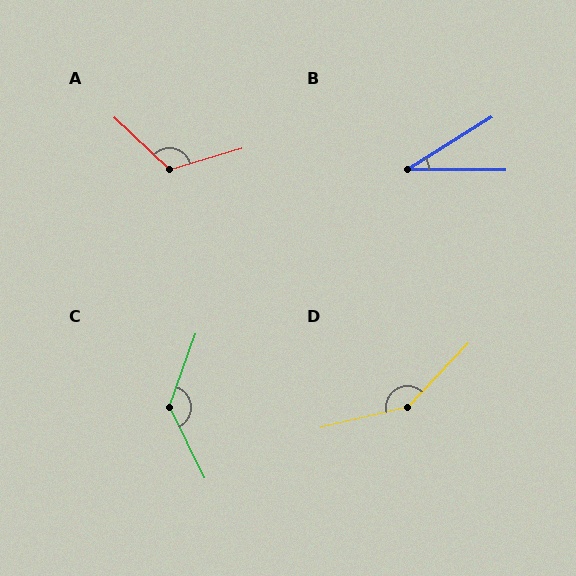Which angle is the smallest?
B, at approximately 32 degrees.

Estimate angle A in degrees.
Approximately 120 degrees.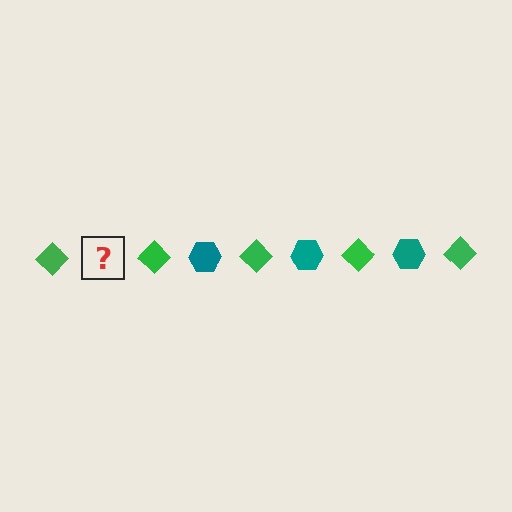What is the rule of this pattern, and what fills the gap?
The rule is that the pattern alternates between green diamond and teal hexagon. The gap should be filled with a teal hexagon.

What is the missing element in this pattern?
The missing element is a teal hexagon.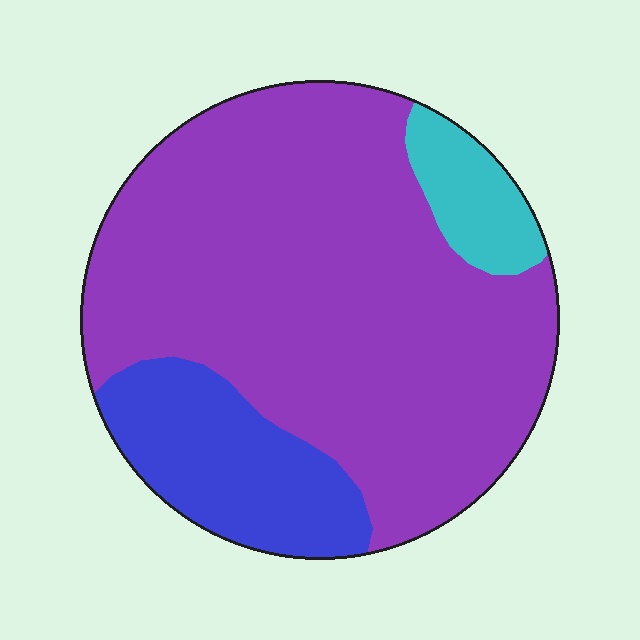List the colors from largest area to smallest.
From largest to smallest: purple, blue, cyan.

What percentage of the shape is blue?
Blue covers roughly 20% of the shape.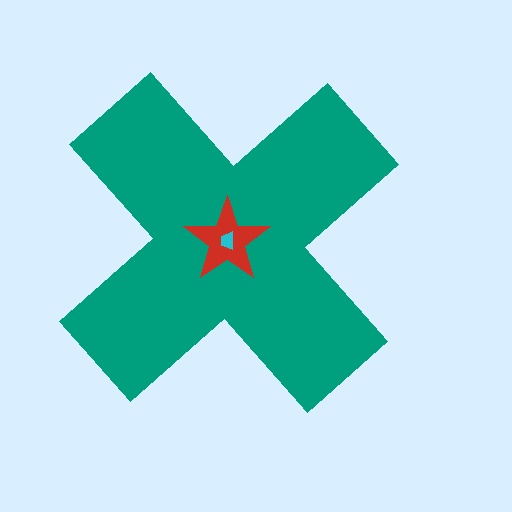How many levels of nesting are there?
3.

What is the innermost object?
The cyan trapezoid.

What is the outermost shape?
The teal cross.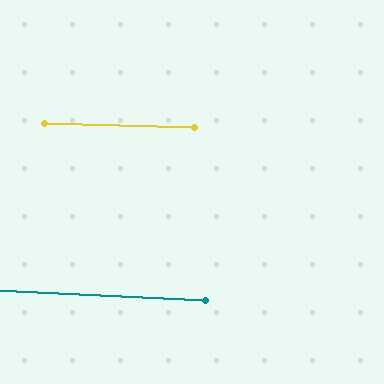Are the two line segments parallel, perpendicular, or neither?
Parallel — their directions differ by only 0.8°.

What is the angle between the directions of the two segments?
Approximately 1 degree.